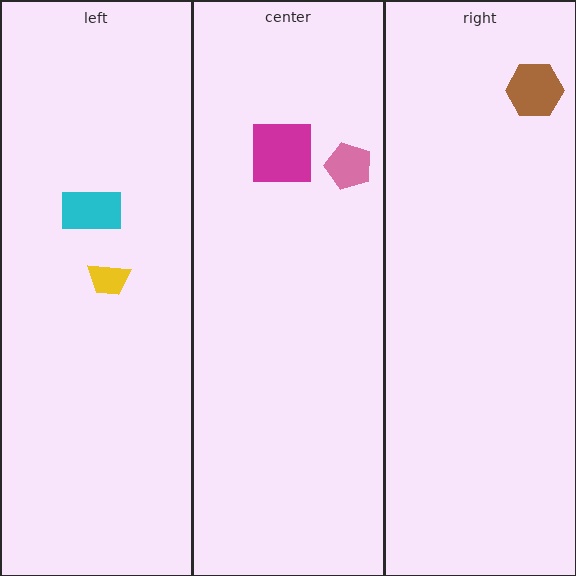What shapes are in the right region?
The brown hexagon.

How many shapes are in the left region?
2.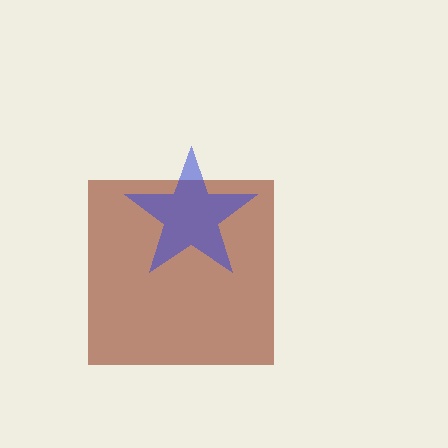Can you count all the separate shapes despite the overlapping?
Yes, there are 2 separate shapes.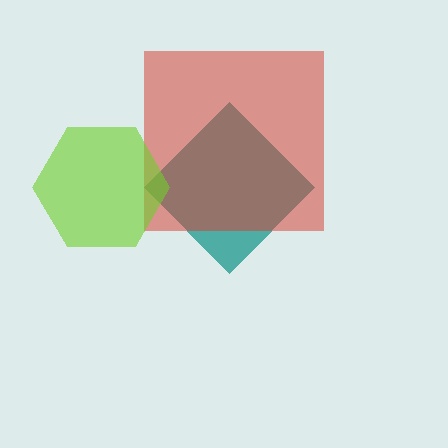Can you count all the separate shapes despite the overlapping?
Yes, there are 3 separate shapes.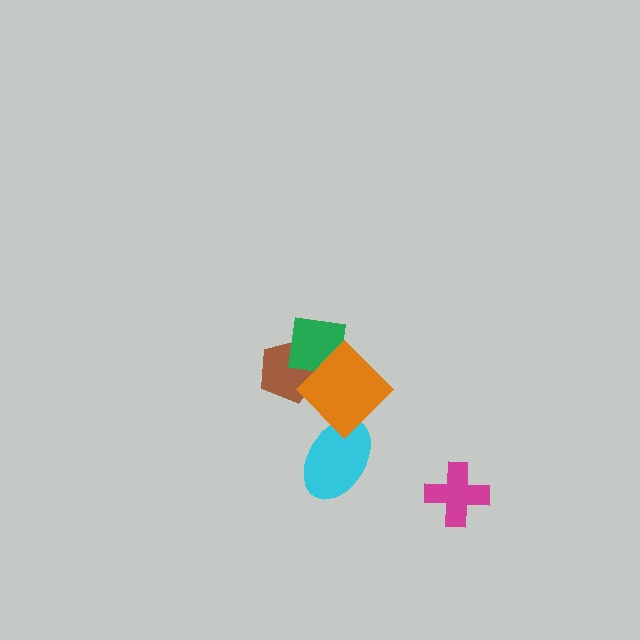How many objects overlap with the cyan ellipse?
1 object overlaps with the cyan ellipse.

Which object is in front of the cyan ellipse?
The orange diamond is in front of the cyan ellipse.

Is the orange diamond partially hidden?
No, no other shape covers it.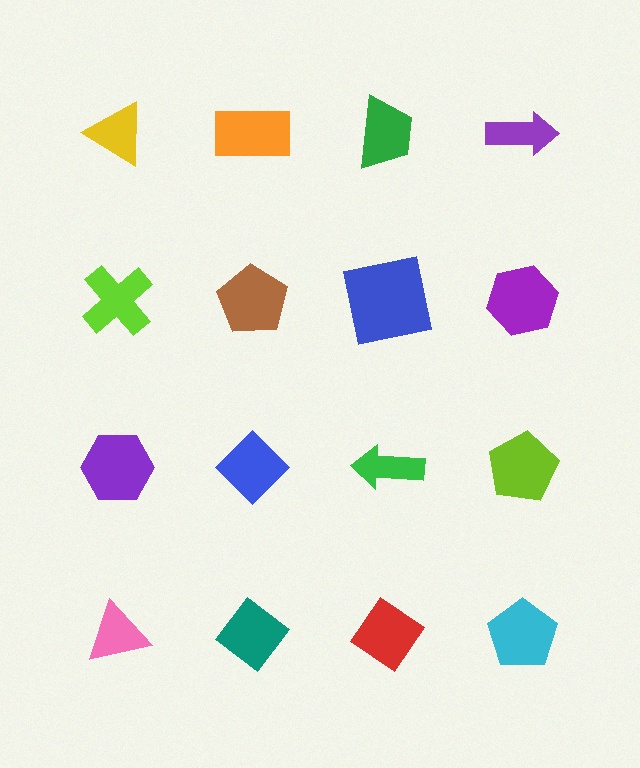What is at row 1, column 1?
A yellow triangle.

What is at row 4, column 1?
A pink triangle.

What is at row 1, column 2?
An orange rectangle.